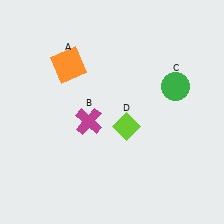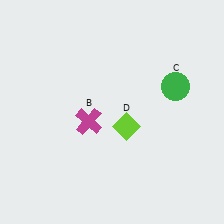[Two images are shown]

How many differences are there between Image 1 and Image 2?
There is 1 difference between the two images.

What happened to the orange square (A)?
The orange square (A) was removed in Image 2. It was in the top-left area of Image 1.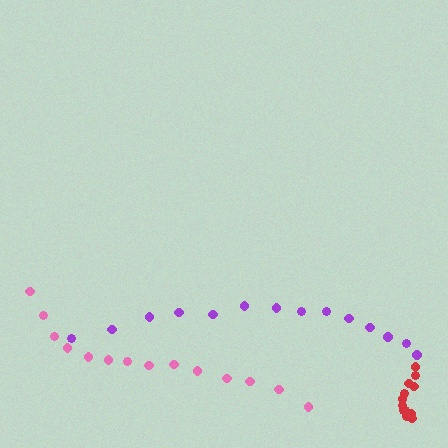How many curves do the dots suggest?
There are 3 distinct paths.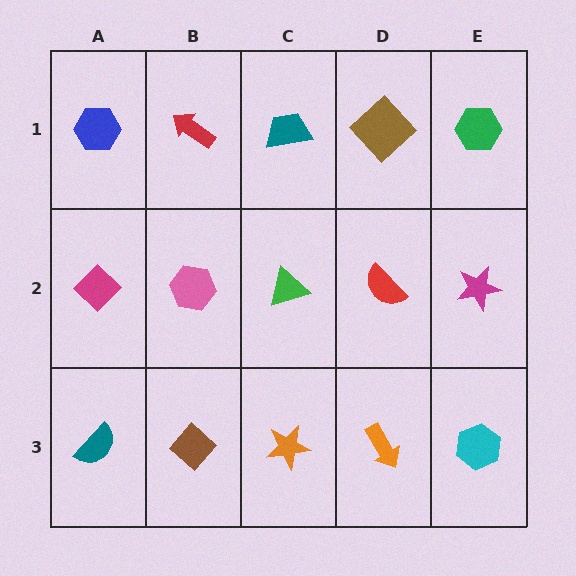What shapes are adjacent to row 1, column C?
A green triangle (row 2, column C), a red arrow (row 1, column B), a brown diamond (row 1, column D).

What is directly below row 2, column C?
An orange star.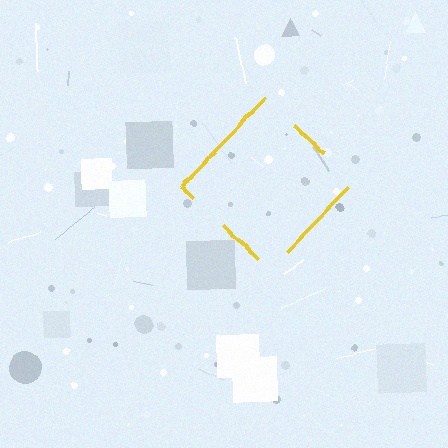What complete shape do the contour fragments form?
The contour fragments form a diamond.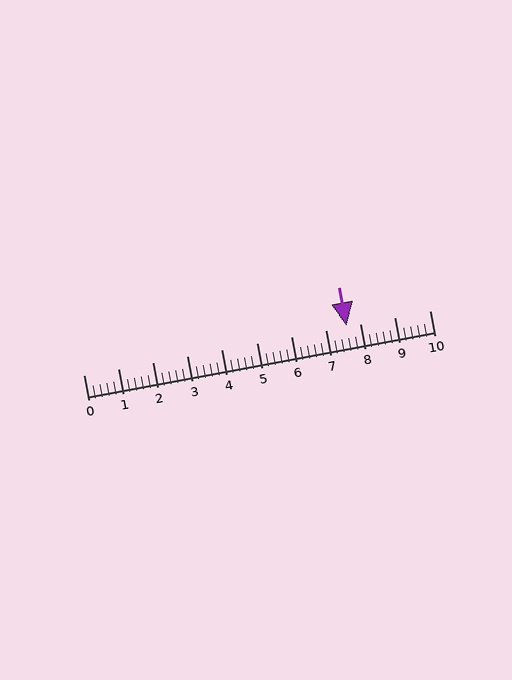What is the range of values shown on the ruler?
The ruler shows values from 0 to 10.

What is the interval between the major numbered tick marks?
The major tick marks are spaced 1 units apart.